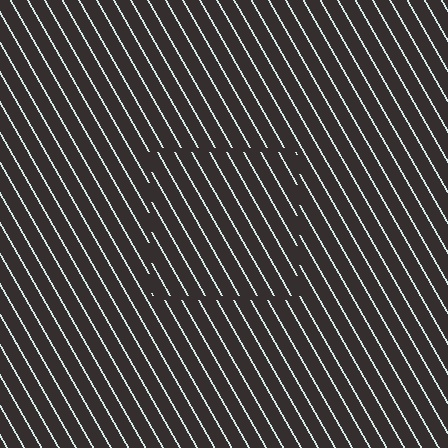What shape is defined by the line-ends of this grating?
An illusory square. The interior of the shape contains the same grating, shifted by half a period — the contour is defined by the phase discontinuity where line-ends from the inner and outer gratings abut.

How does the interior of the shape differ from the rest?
The interior of the shape contains the same grating, shifted by half a period — the contour is defined by the phase discontinuity where line-ends from the inner and outer gratings abut.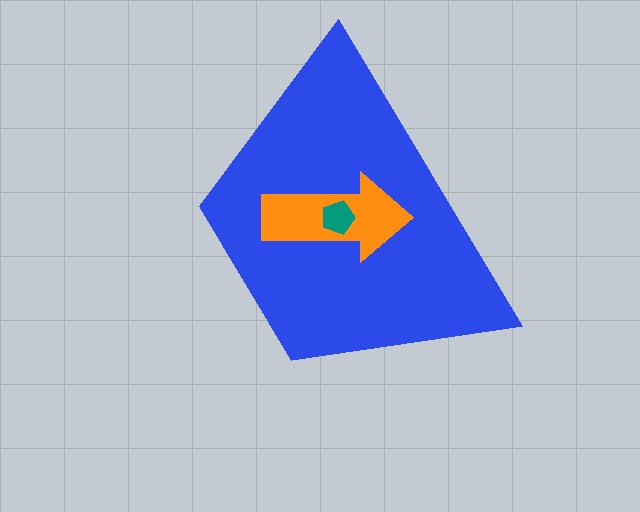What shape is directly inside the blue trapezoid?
The orange arrow.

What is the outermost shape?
The blue trapezoid.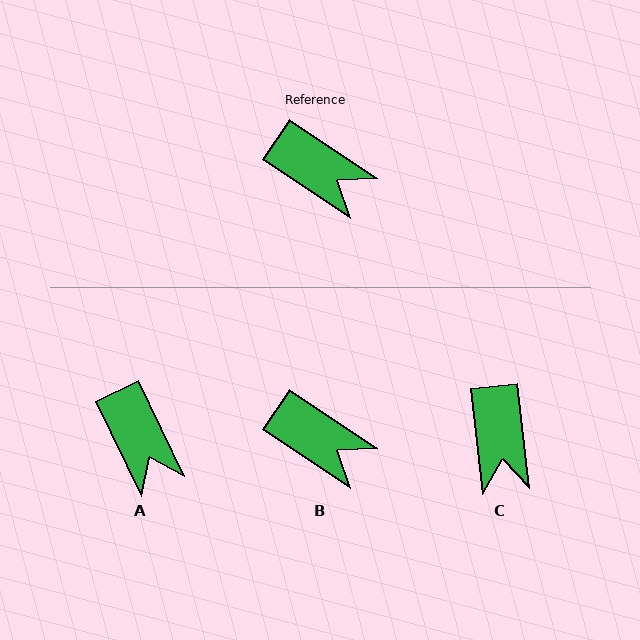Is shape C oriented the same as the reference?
No, it is off by about 50 degrees.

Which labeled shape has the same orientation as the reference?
B.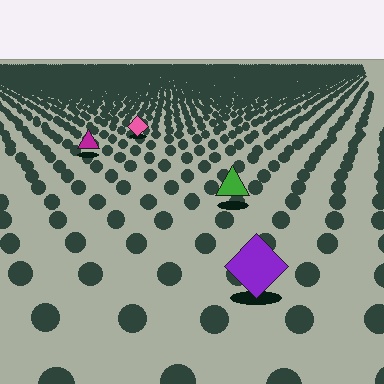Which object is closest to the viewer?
The purple diamond is closest. The texture marks near it are larger and more spread out.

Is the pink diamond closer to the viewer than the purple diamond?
No. The purple diamond is closer — you can tell from the texture gradient: the ground texture is coarser near it.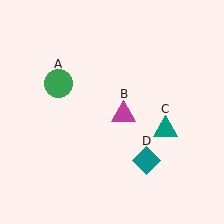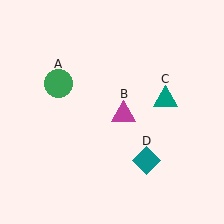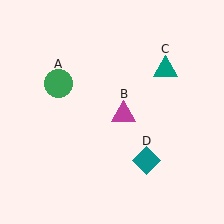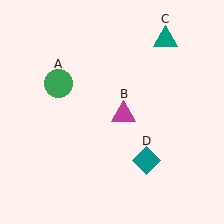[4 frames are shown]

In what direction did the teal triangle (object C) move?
The teal triangle (object C) moved up.